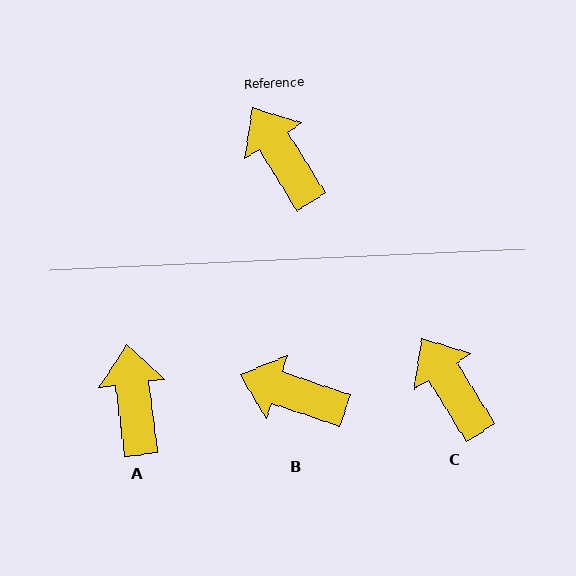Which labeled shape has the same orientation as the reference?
C.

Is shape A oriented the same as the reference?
No, it is off by about 24 degrees.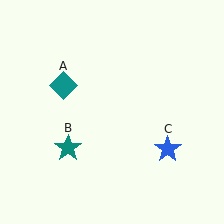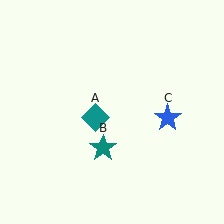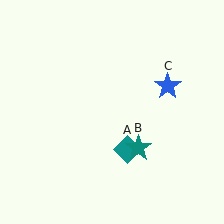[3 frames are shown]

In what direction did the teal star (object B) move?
The teal star (object B) moved right.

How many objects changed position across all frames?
3 objects changed position: teal diamond (object A), teal star (object B), blue star (object C).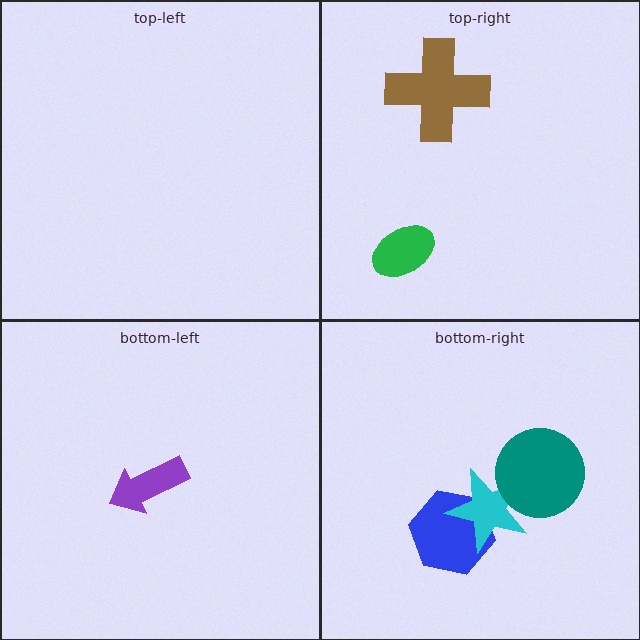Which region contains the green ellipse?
The top-right region.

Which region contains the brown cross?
The top-right region.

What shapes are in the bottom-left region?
The purple arrow.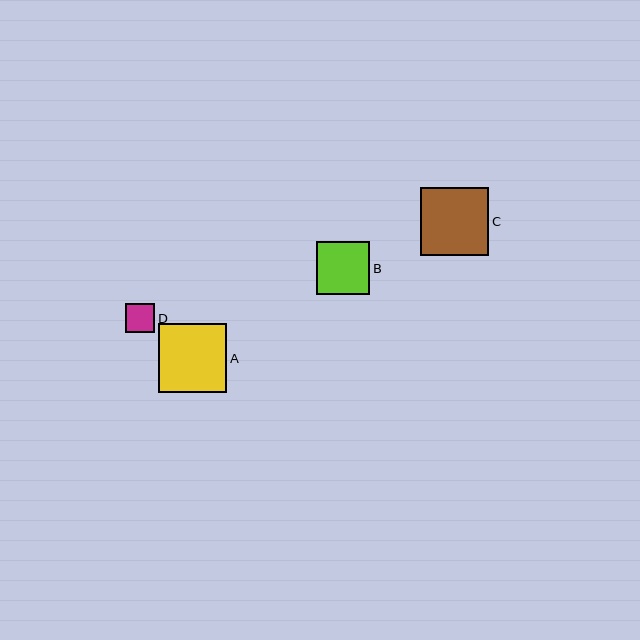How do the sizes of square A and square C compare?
Square A and square C are approximately the same size.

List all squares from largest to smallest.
From largest to smallest: A, C, B, D.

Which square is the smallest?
Square D is the smallest with a size of approximately 29 pixels.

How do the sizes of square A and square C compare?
Square A and square C are approximately the same size.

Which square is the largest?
Square A is the largest with a size of approximately 69 pixels.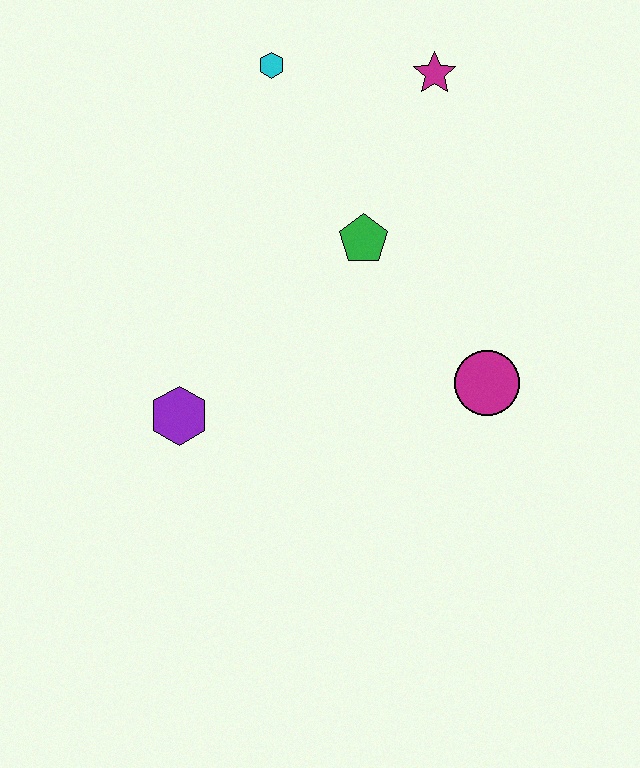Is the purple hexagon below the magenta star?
Yes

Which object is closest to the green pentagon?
The magenta star is closest to the green pentagon.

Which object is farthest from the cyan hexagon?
The magenta circle is farthest from the cyan hexagon.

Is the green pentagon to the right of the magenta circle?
No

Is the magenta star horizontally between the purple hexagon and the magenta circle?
Yes